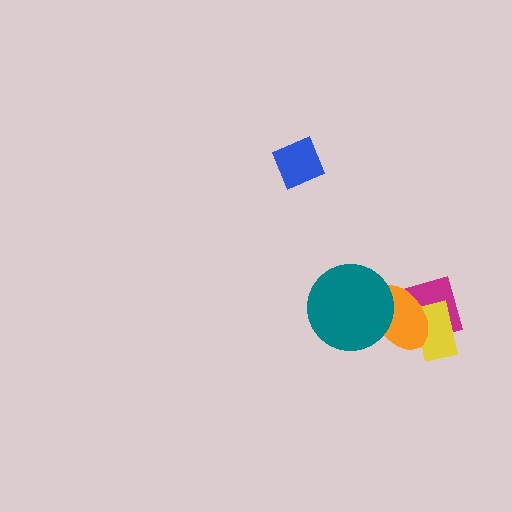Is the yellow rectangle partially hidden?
Yes, it is partially covered by another shape.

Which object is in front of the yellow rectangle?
The orange ellipse is in front of the yellow rectangle.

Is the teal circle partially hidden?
No, no other shape covers it.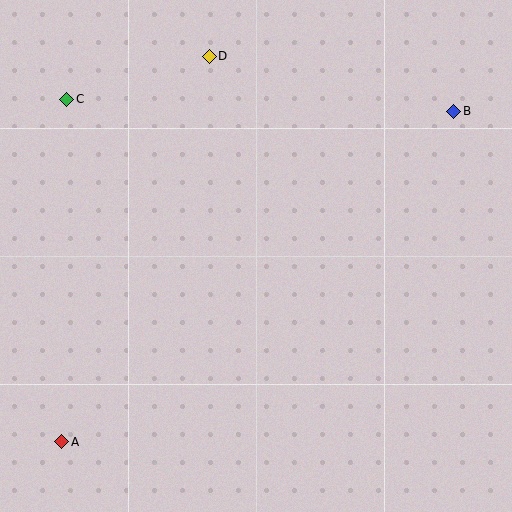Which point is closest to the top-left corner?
Point C is closest to the top-left corner.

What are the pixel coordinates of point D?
Point D is at (209, 56).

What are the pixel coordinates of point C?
Point C is at (67, 99).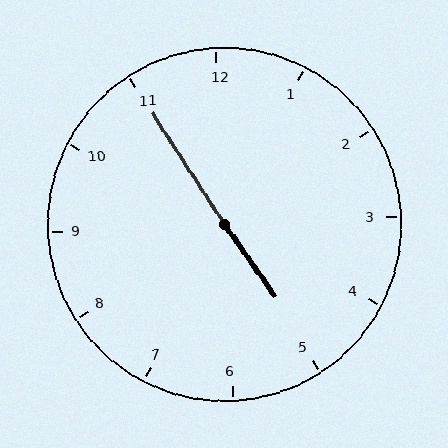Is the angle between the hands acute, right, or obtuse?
It is obtuse.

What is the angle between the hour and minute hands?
Approximately 178 degrees.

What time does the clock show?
4:55.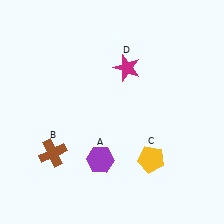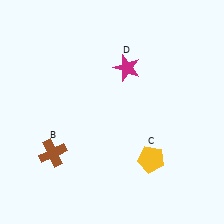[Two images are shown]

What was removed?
The purple hexagon (A) was removed in Image 2.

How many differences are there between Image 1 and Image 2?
There is 1 difference between the two images.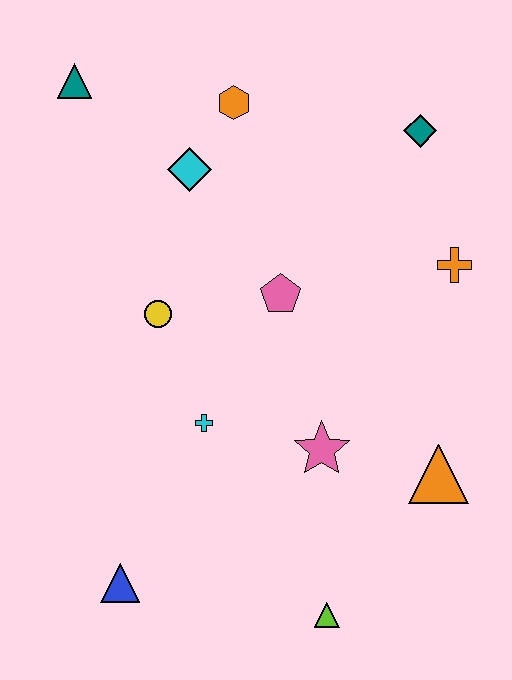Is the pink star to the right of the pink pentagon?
Yes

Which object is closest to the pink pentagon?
The yellow circle is closest to the pink pentagon.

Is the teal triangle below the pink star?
No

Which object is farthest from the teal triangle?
The lime triangle is farthest from the teal triangle.